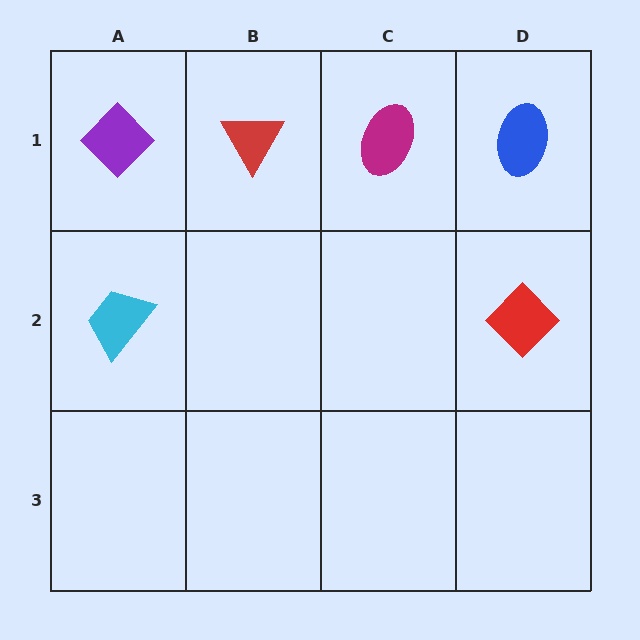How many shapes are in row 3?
0 shapes.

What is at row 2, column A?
A cyan trapezoid.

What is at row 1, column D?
A blue ellipse.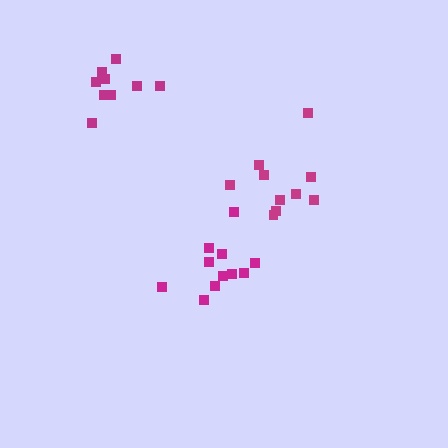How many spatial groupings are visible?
There are 3 spatial groupings.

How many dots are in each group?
Group 1: 10 dots, Group 2: 11 dots, Group 3: 9 dots (30 total).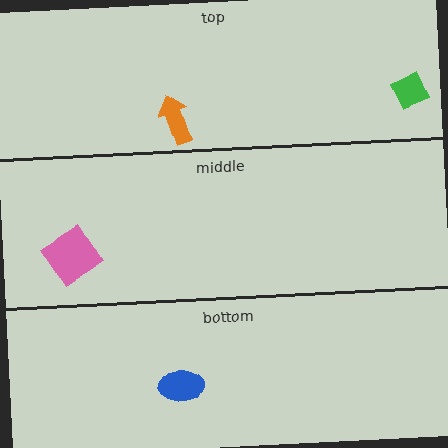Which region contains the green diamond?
The top region.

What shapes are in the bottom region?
The blue ellipse.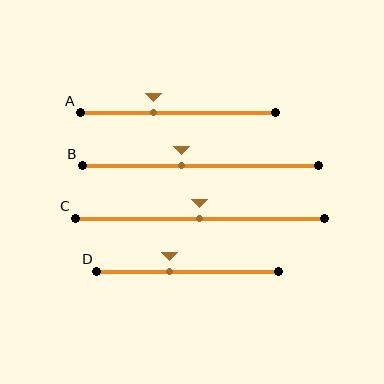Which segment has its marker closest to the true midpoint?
Segment C has its marker closest to the true midpoint.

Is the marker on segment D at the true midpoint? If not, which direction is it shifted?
No, the marker on segment D is shifted to the left by about 10% of the segment length.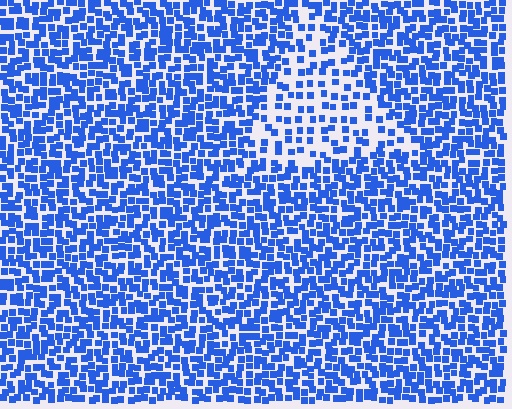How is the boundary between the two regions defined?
The boundary is defined by a change in element density (approximately 2.1x ratio). All elements are the same color, size, and shape.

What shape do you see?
I see a triangle.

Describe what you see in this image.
The image contains small blue elements arranged at two different densities. A triangle-shaped region is visible where the elements are less densely packed than the surrounding area.